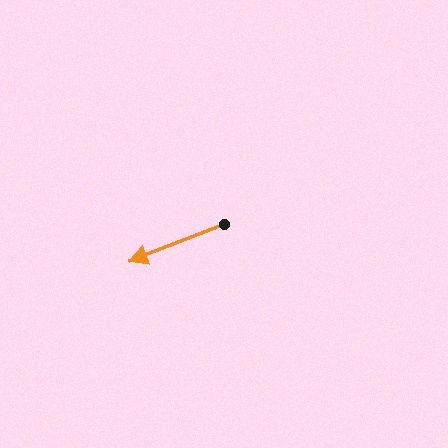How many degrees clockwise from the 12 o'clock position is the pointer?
Approximately 248 degrees.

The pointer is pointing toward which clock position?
Roughly 8 o'clock.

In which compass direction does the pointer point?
West.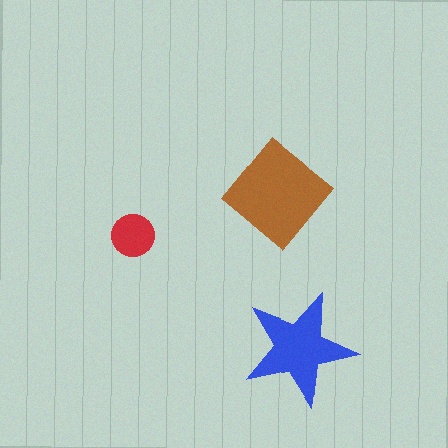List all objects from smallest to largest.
The red circle, the blue star, the brown diamond.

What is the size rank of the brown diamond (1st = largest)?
1st.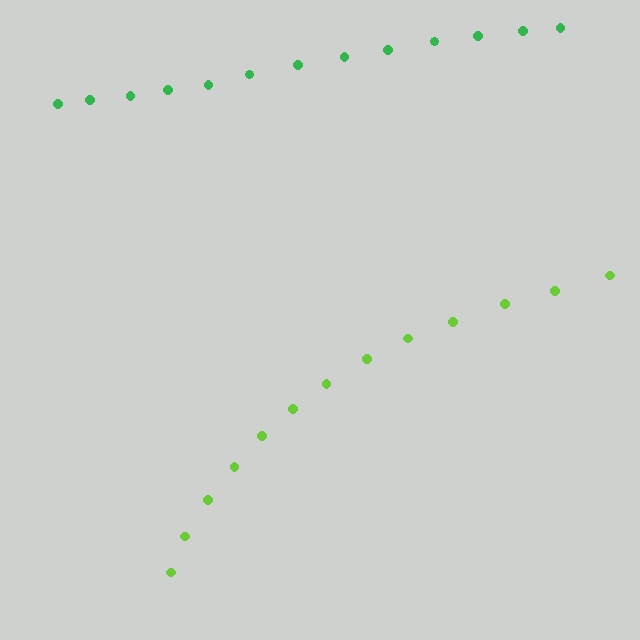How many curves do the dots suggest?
There are 2 distinct paths.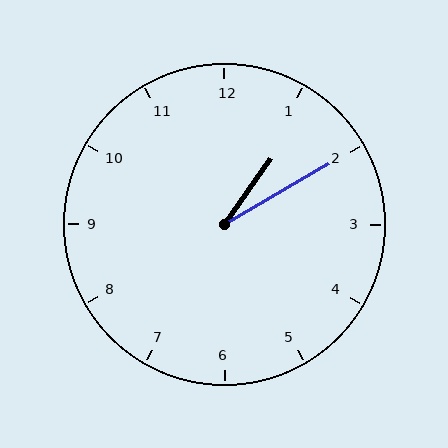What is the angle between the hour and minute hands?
Approximately 25 degrees.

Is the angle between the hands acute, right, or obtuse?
It is acute.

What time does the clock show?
1:10.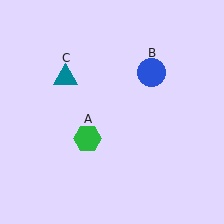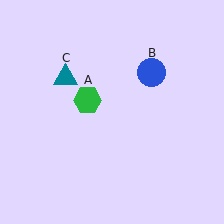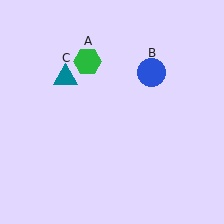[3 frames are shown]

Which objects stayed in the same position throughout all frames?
Blue circle (object B) and teal triangle (object C) remained stationary.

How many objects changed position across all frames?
1 object changed position: green hexagon (object A).